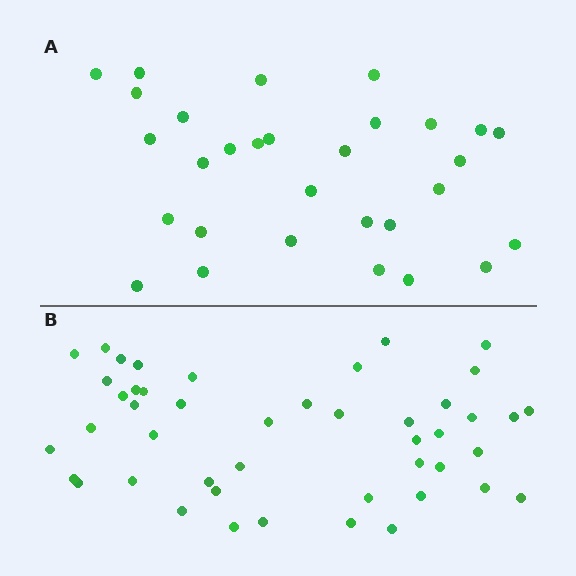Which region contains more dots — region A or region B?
Region B (the bottom region) has more dots.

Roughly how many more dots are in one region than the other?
Region B has approximately 15 more dots than region A.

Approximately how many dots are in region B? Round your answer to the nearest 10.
About 50 dots. (The exact count is 46, which rounds to 50.)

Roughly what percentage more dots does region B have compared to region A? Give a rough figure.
About 55% more.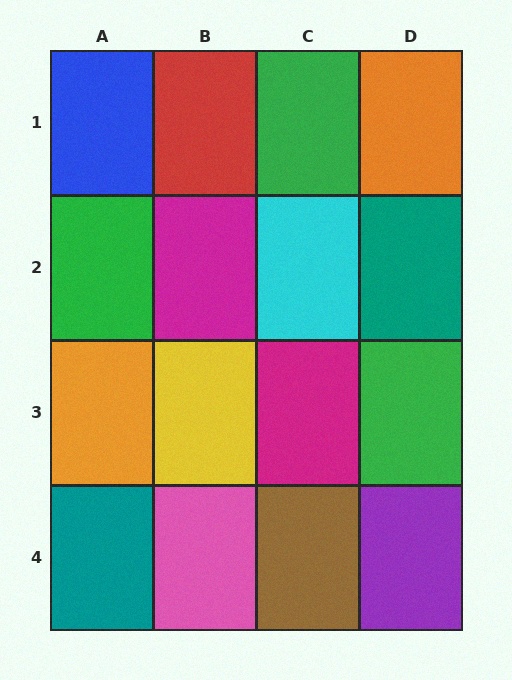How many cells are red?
1 cell is red.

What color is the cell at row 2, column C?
Cyan.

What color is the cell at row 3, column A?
Orange.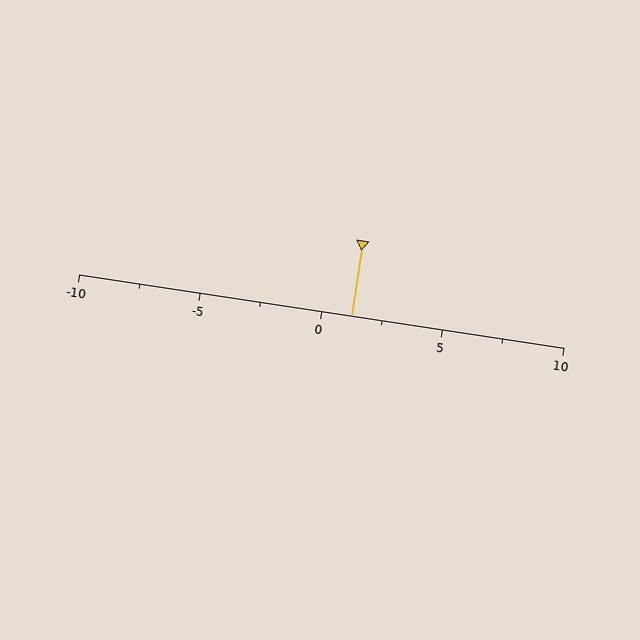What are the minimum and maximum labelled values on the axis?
The axis runs from -10 to 10.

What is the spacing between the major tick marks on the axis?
The major ticks are spaced 5 apart.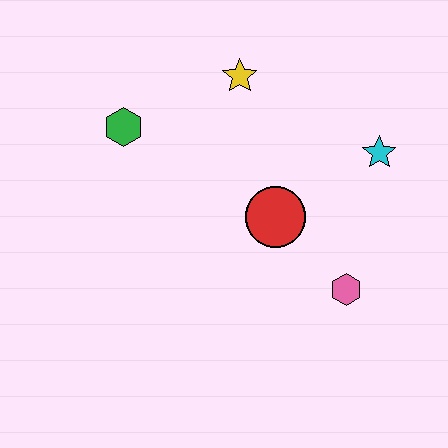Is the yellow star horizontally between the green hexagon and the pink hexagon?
Yes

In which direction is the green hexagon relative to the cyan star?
The green hexagon is to the left of the cyan star.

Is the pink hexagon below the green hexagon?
Yes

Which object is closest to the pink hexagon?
The red circle is closest to the pink hexagon.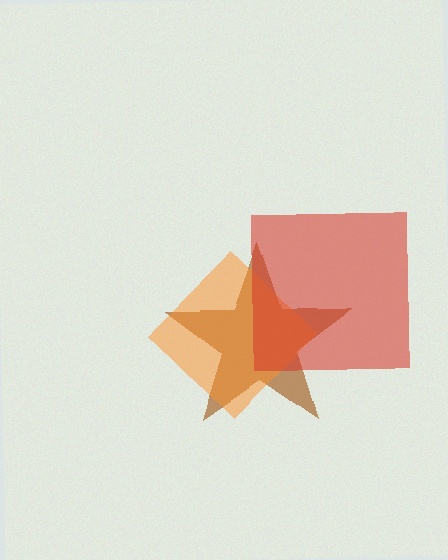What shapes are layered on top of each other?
The layered shapes are: a brown star, an orange diamond, a red square.